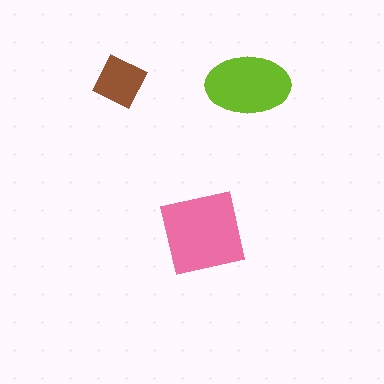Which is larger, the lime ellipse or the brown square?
The lime ellipse.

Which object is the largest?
The pink square.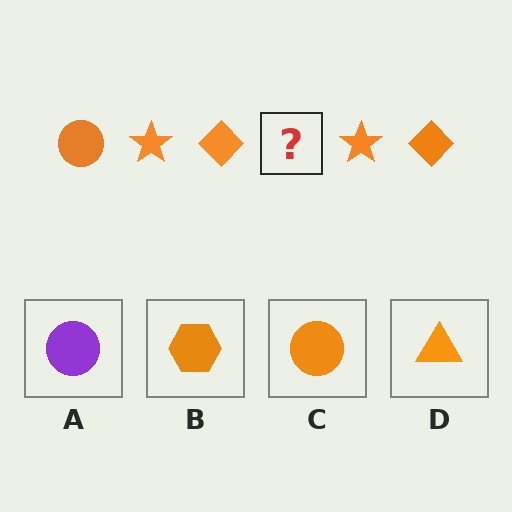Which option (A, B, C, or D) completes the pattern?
C.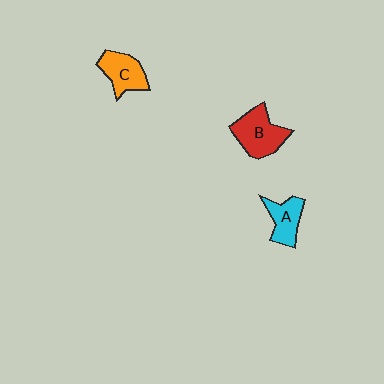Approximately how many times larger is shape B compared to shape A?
Approximately 1.4 times.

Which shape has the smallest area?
Shape A (cyan).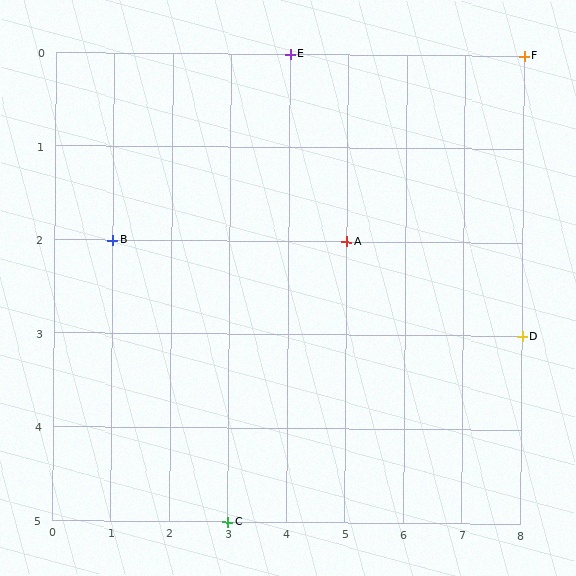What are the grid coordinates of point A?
Point A is at grid coordinates (5, 2).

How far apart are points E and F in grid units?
Points E and F are 4 columns apart.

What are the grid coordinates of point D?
Point D is at grid coordinates (8, 3).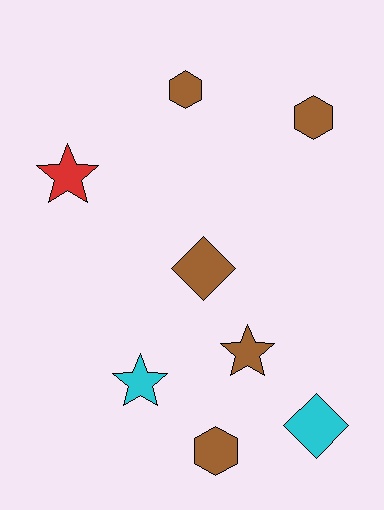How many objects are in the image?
There are 8 objects.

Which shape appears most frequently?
Star, with 3 objects.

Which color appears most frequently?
Brown, with 5 objects.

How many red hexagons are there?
There are no red hexagons.